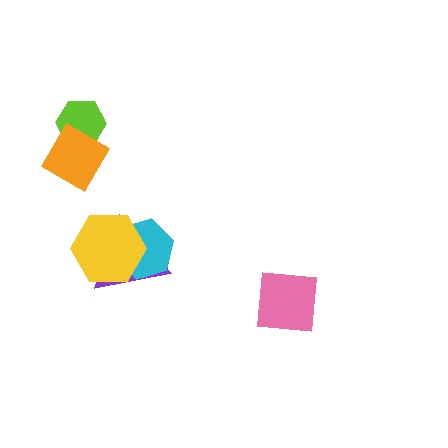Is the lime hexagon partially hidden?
Yes, it is partially covered by another shape.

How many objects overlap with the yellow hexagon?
2 objects overlap with the yellow hexagon.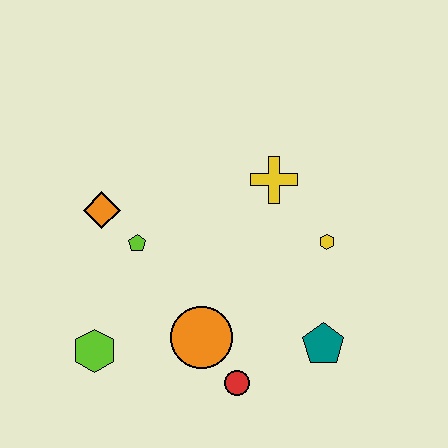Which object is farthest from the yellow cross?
The lime hexagon is farthest from the yellow cross.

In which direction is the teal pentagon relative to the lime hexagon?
The teal pentagon is to the right of the lime hexagon.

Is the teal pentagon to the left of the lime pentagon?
No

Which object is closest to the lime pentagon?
The orange diamond is closest to the lime pentagon.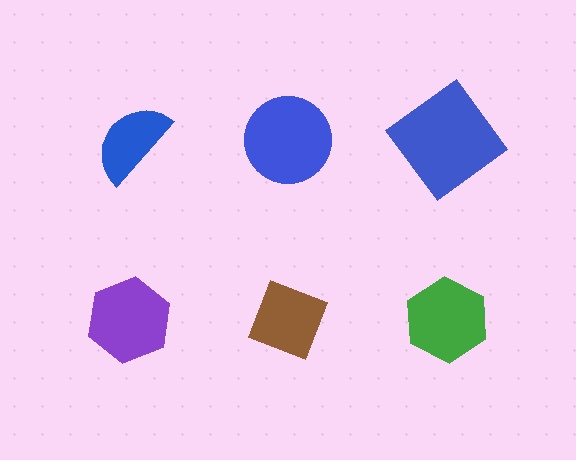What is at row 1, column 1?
A blue semicircle.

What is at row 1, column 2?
A blue circle.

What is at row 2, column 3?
A green hexagon.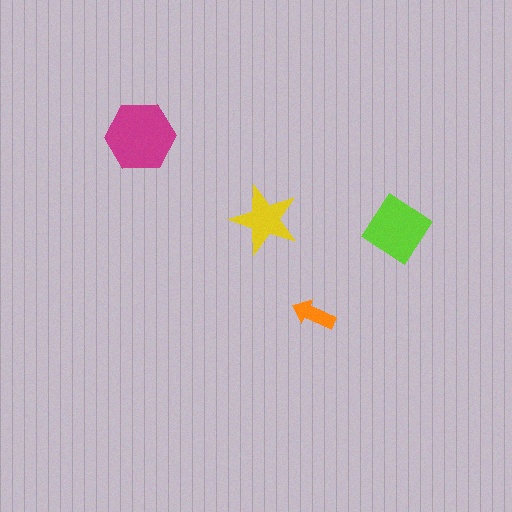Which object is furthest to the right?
The lime diamond is rightmost.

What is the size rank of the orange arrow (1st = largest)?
4th.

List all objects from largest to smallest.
The magenta hexagon, the lime diamond, the yellow star, the orange arrow.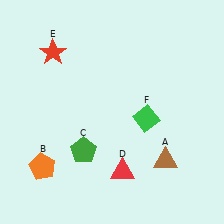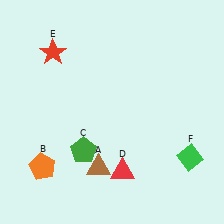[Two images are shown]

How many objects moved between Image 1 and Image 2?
2 objects moved between the two images.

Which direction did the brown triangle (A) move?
The brown triangle (A) moved left.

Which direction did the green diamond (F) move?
The green diamond (F) moved right.